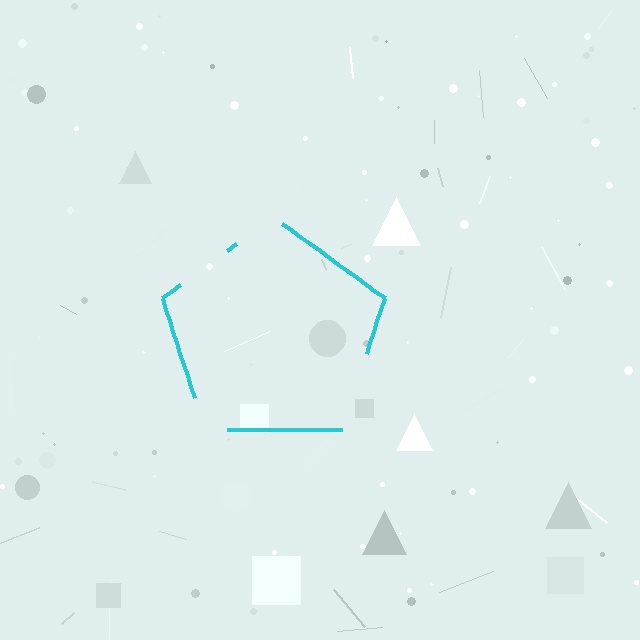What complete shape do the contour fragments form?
The contour fragments form a pentagon.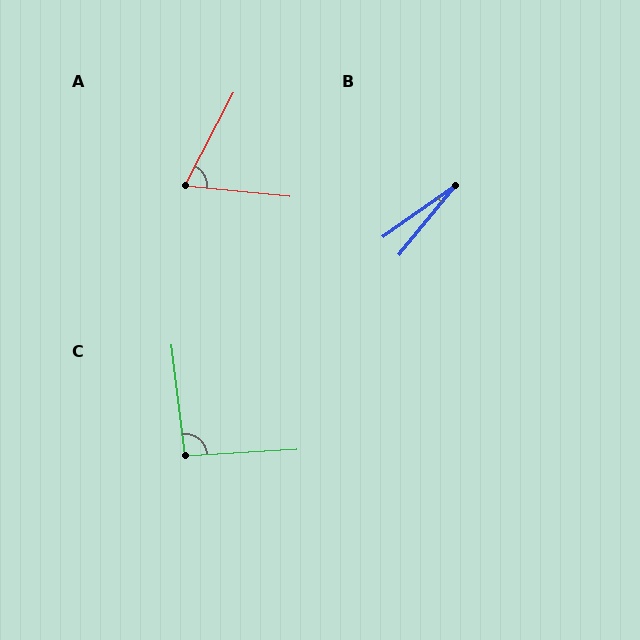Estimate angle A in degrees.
Approximately 68 degrees.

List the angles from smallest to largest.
B (15°), A (68°), C (94°).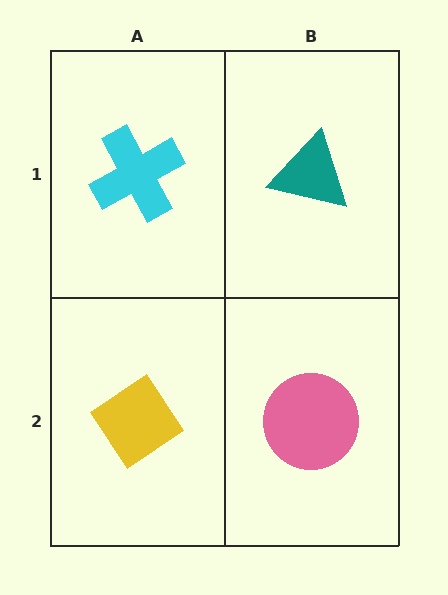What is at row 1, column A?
A cyan cross.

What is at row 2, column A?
A yellow diamond.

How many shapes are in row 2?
2 shapes.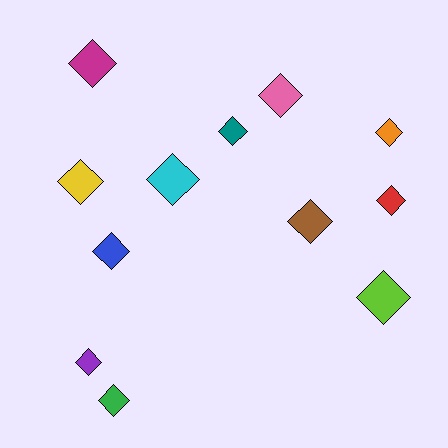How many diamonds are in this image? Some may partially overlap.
There are 12 diamonds.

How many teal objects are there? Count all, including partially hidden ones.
There is 1 teal object.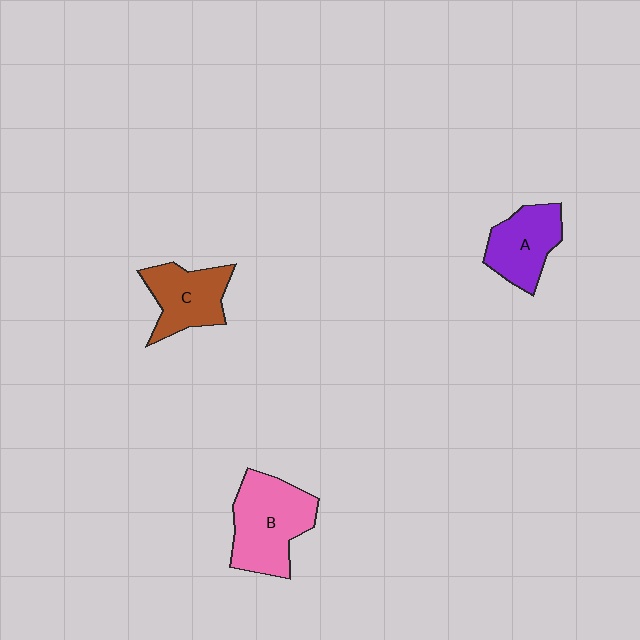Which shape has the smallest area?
Shape A (purple).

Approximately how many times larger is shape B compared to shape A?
Approximately 1.4 times.